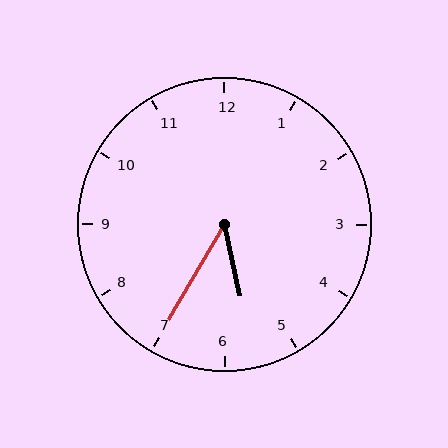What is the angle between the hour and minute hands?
Approximately 42 degrees.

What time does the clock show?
5:35.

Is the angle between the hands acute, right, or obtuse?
It is acute.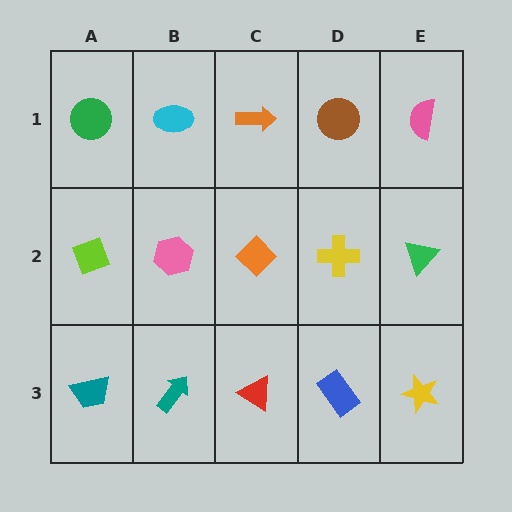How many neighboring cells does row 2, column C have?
4.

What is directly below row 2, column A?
A teal trapezoid.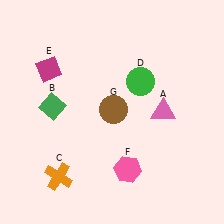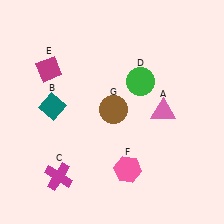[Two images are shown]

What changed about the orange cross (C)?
In Image 1, C is orange. In Image 2, it changed to magenta.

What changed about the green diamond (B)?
In Image 1, B is green. In Image 2, it changed to teal.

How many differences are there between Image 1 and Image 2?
There are 2 differences between the two images.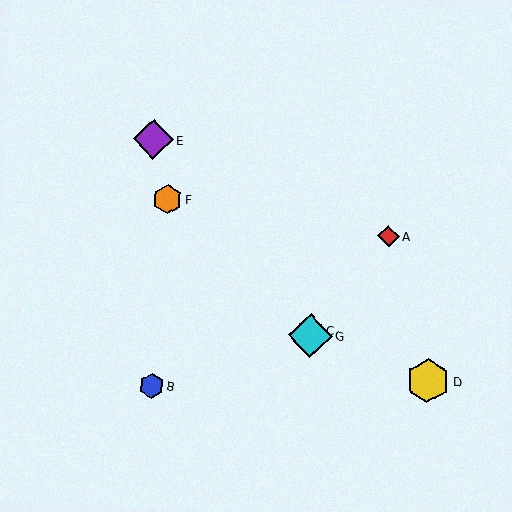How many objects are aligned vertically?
2 objects (C, G) are aligned vertically.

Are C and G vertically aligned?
Yes, both are at x≈311.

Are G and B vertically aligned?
No, G is at x≈310 and B is at x≈152.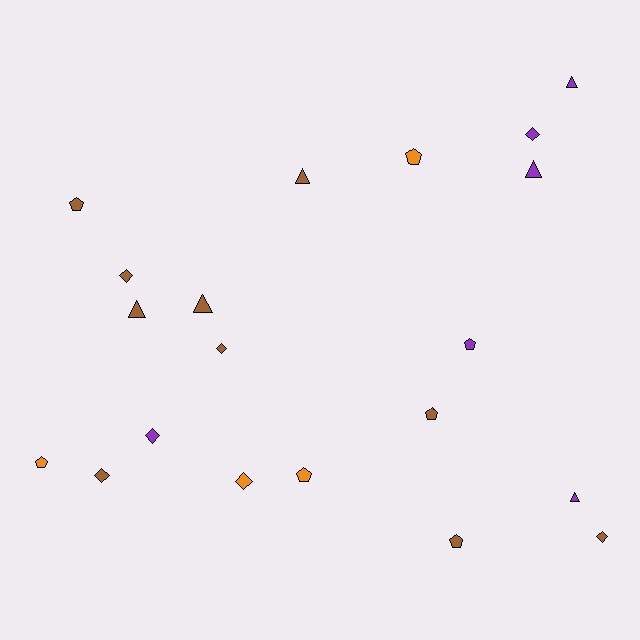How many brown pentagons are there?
There are 3 brown pentagons.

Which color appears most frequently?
Brown, with 10 objects.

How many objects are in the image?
There are 20 objects.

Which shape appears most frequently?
Pentagon, with 7 objects.